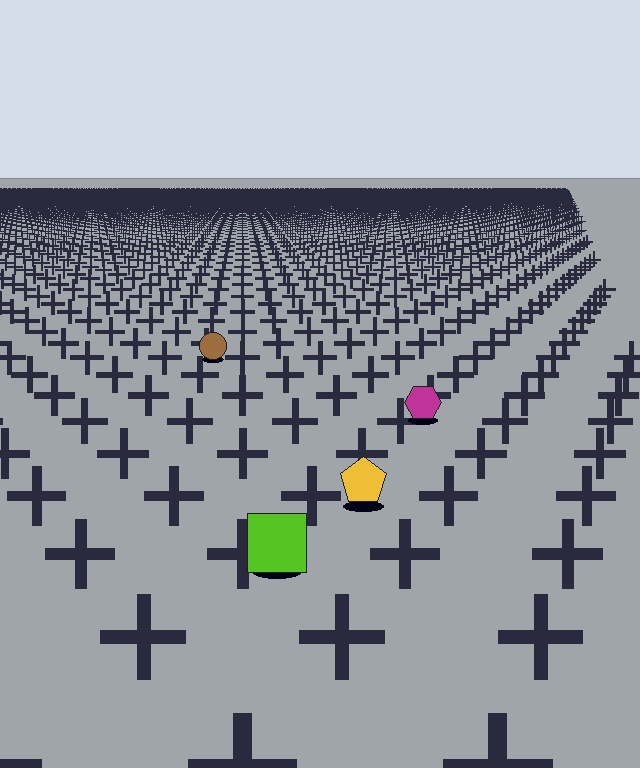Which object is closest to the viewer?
The lime square is closest. The texture marks near it are larger and more spread out.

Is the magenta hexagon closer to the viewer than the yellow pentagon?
No. The yellow pentagon is closer — you can tell from the texture gradient: the ground texture is coarser near it.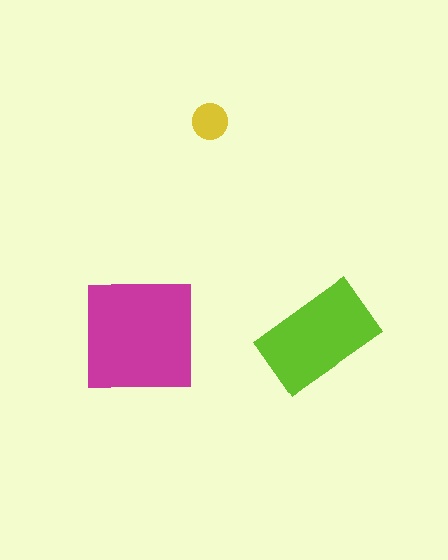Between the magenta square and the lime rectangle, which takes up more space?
The magenta square.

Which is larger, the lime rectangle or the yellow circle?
The lime rectangle.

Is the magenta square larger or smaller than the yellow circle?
Larger.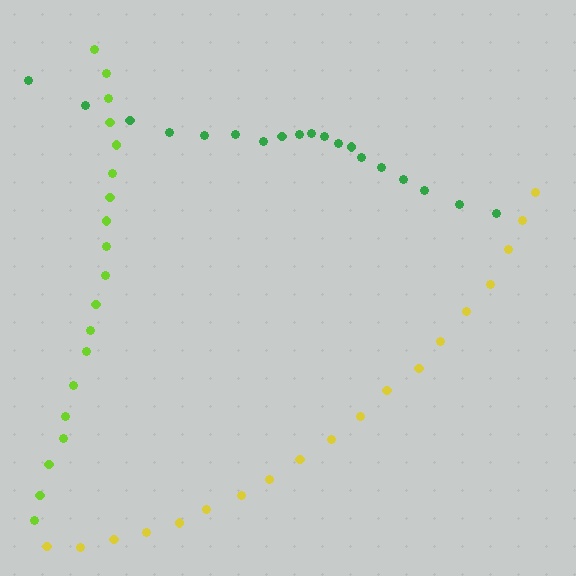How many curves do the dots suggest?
There are 3 distinct paths.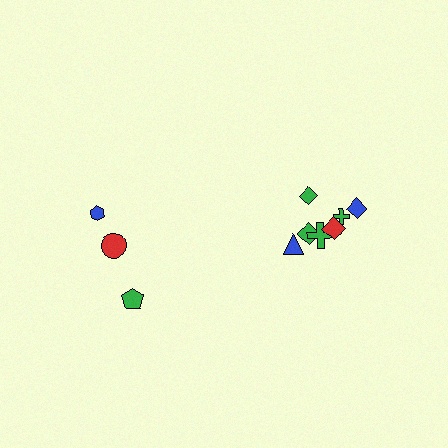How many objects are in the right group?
There are 7 objects.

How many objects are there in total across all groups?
There are 10 objects.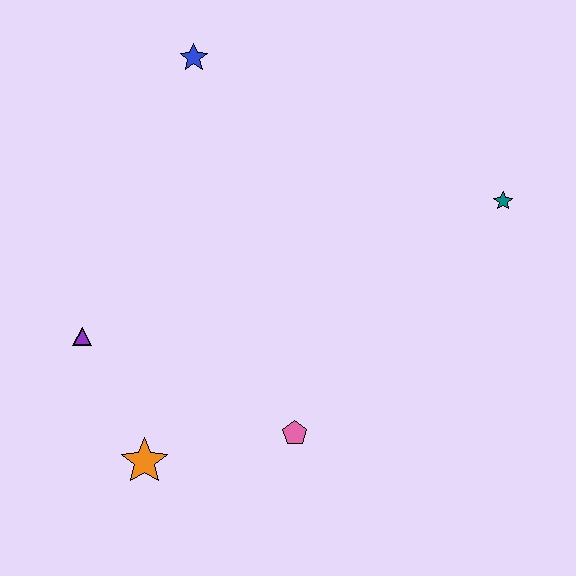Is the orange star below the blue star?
Yes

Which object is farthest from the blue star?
The orange star is farthest from the blue star.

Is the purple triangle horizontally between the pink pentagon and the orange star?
No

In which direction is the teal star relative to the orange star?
The teal star is to the right of the orange star.